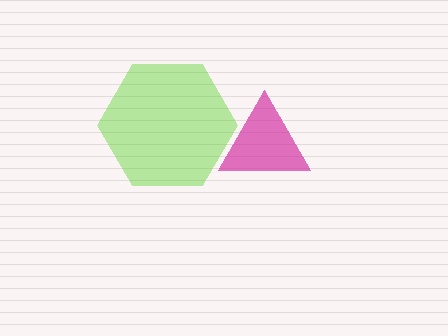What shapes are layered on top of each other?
The layered shapes are: a lime hexagon, a magenta triangle.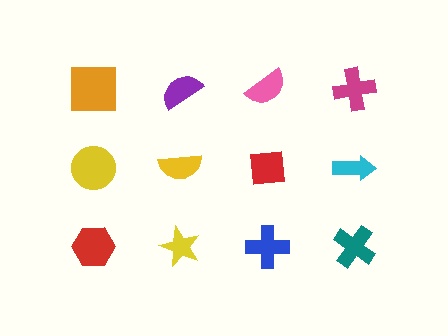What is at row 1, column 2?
A purple semicircle.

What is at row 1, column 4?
A magenta cross.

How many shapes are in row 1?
4 shapes.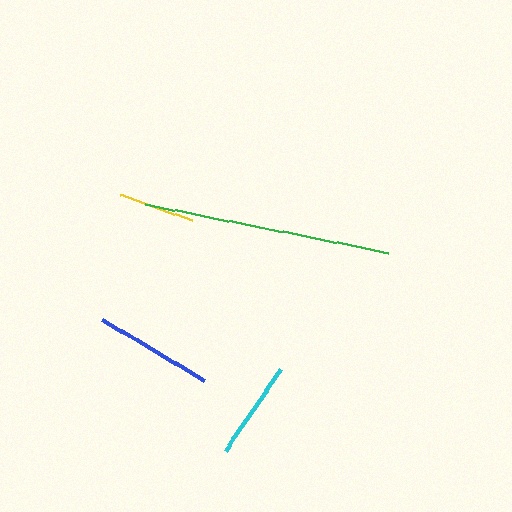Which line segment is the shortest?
The yellow line is the shortest at approximately 76 pixels.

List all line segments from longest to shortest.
From longest to shortest: green, blue, cyan, yellow.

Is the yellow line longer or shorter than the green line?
The green line is longer than the yellow line.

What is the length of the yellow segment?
The yellow segment is approximately 76 pixels long.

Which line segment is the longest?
The green line is the longest at approximately 247 pixels.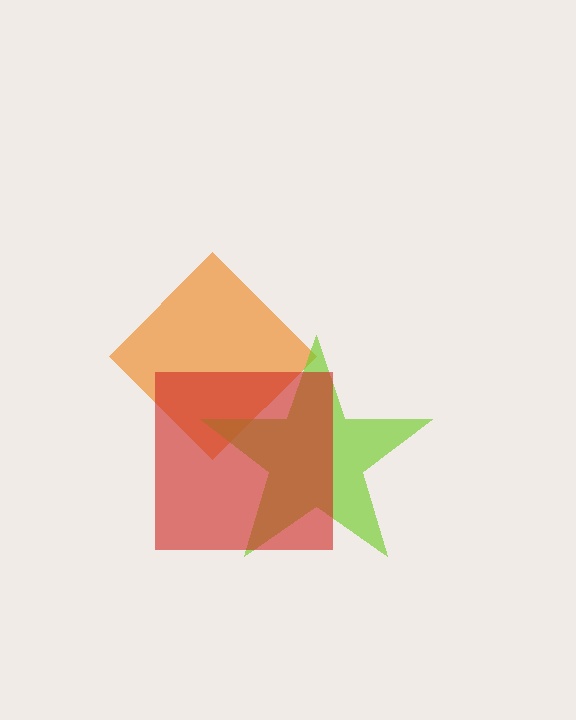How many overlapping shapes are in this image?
There are 3 overlapping shapes in the image.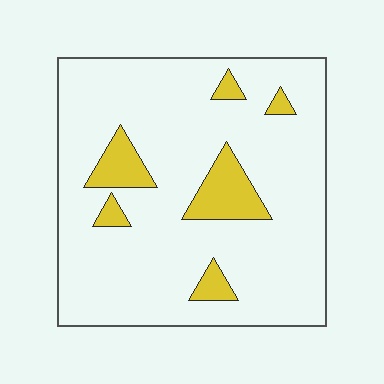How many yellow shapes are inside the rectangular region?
6.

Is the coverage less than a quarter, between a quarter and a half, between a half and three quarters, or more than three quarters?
Less than a quarter.